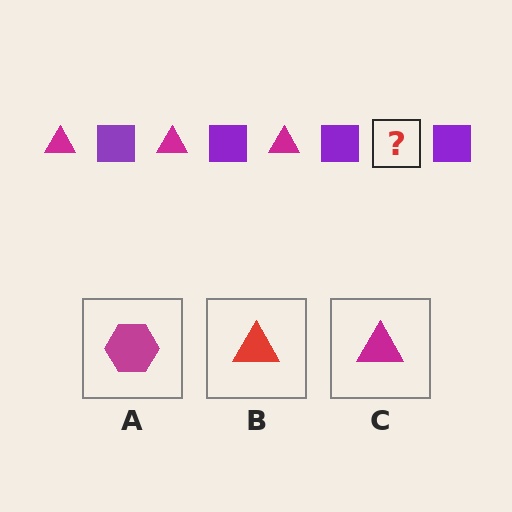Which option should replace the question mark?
Option C.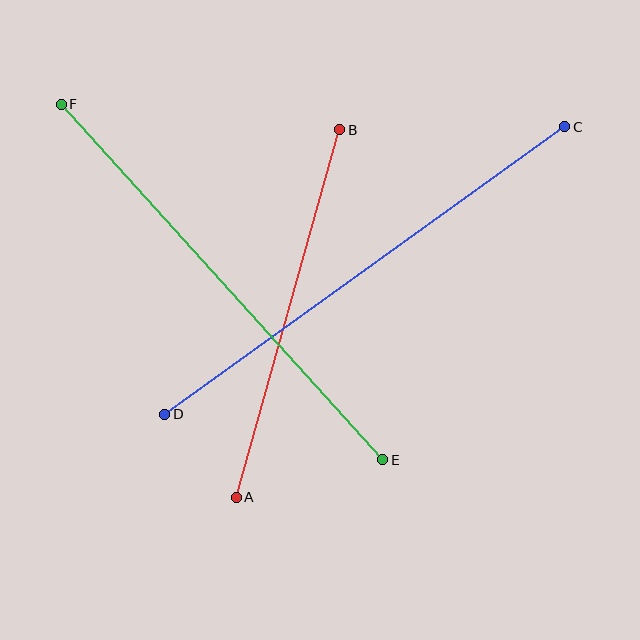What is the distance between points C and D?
The distance is approximately 492 pixels.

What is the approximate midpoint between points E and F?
The midpoint is at approximately (222, 282) pixels.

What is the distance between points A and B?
The distance is approximately 382 pixels.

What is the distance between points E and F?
The distance is approximately 479 pixels.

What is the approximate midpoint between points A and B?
The midpoint is at approximately (288, 313) pixels.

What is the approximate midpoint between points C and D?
The midpoint is at approximately (365, 271) pixels.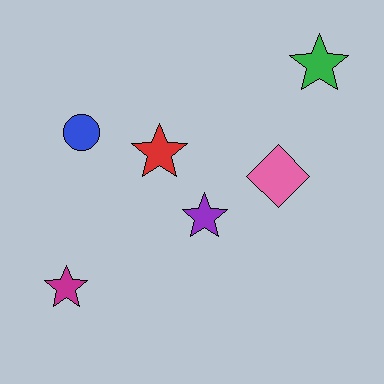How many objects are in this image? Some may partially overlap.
There are 6 objects.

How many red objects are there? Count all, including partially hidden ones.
There is 1 red object.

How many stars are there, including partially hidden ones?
There are 4 stars.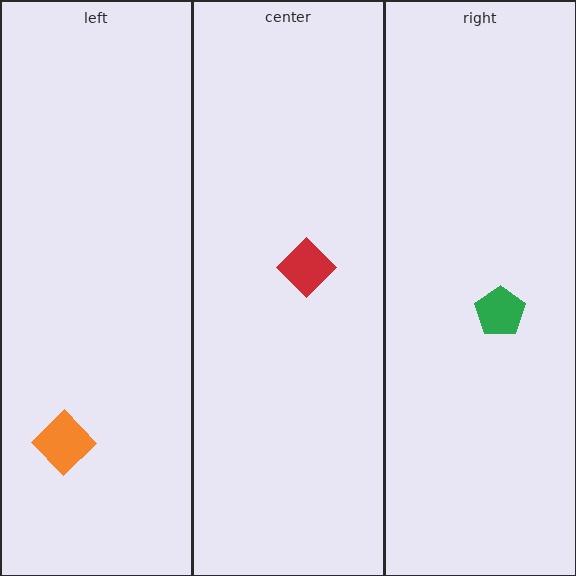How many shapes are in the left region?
1.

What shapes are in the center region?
The red diamond.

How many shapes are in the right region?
1.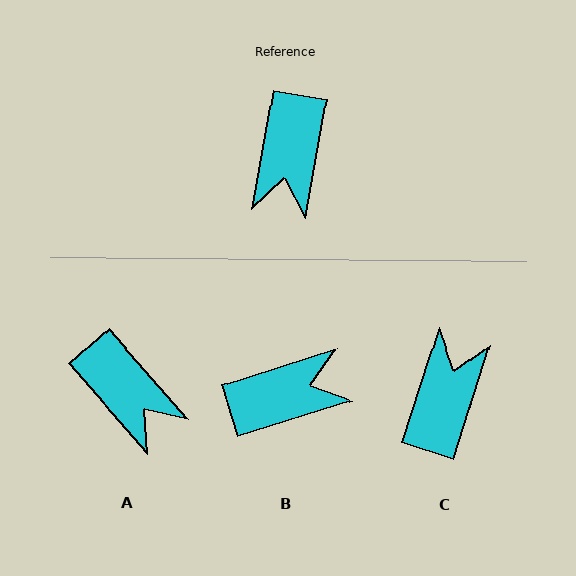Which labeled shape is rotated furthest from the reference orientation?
C, about 172 degrees away.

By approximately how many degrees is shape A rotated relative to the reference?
Approximately 51 degrees counter-clockwise.